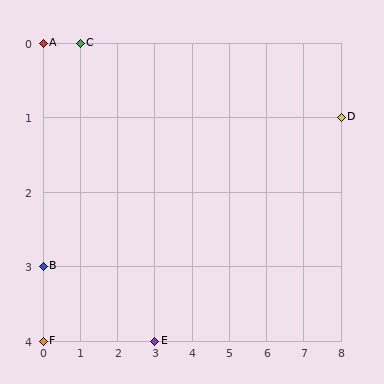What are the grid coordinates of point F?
Point F is at grid coordinates (0, 4).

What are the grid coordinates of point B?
Point B is at grid coordinates (0, 3).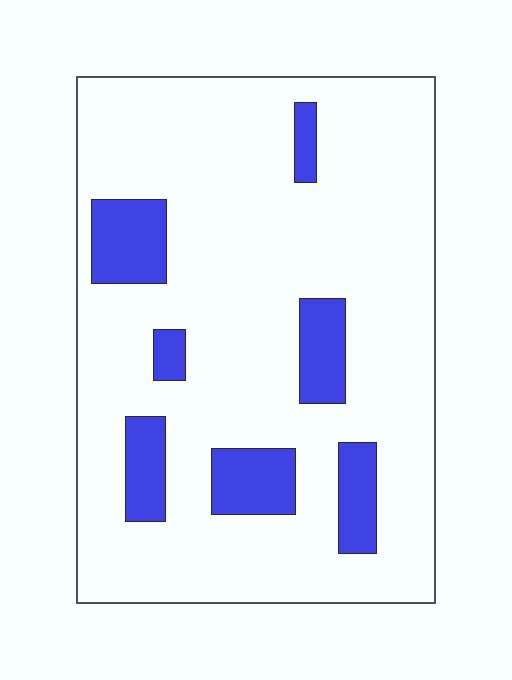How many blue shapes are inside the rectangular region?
7.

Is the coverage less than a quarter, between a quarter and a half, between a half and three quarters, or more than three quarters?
Less than a quarter.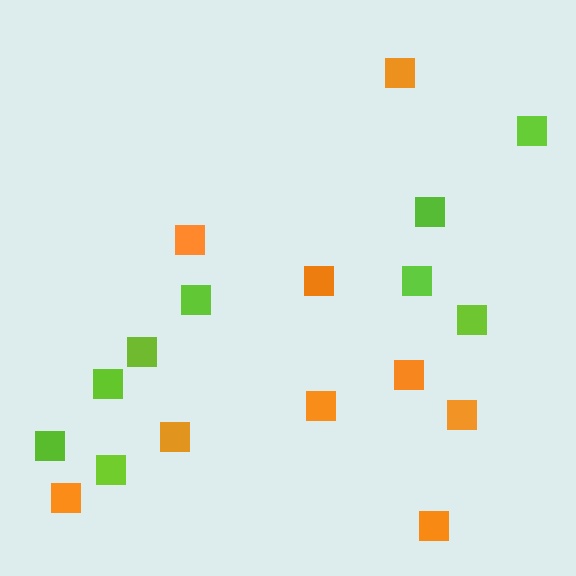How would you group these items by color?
There are 2 groups: one group of lime squares (9) and one group of orange squares (9).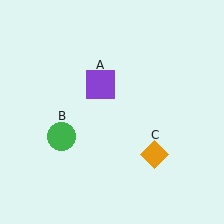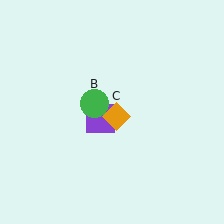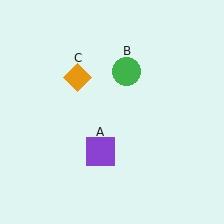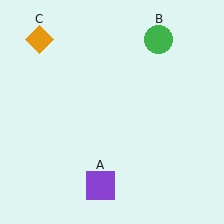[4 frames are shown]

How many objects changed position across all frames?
3 objects changed position: purple square (object A), green circle (object B), orange diamond (object C).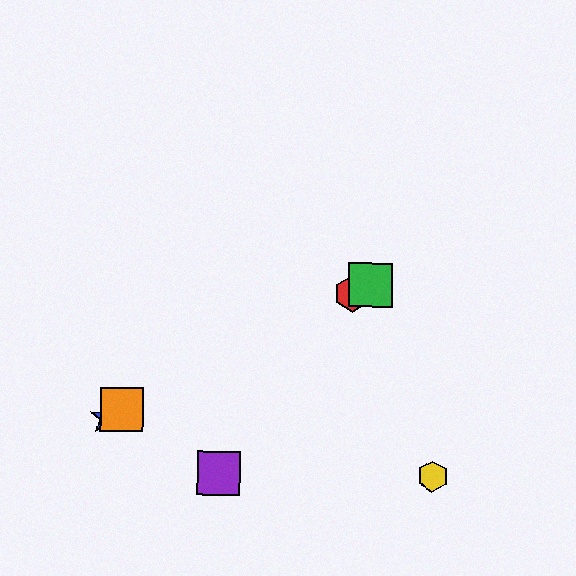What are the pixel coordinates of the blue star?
The blue star is at (106, 417).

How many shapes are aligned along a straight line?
4 shapes (the red hexagon, the blue star, the green square, the orange square) are aligned along a straight line.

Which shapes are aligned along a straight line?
The red hexagon, the blue star, the green square, the orange square are aligned along a straight line.